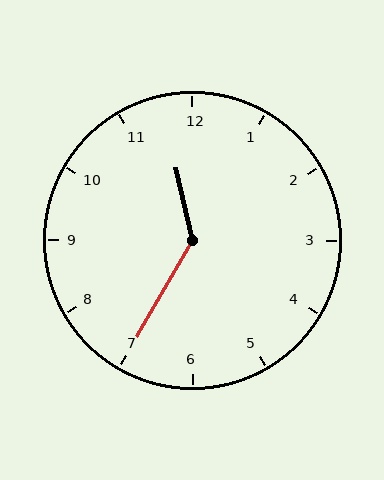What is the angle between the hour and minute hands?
Approximately 138 degrees.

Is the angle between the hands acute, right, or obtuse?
It is obtuse.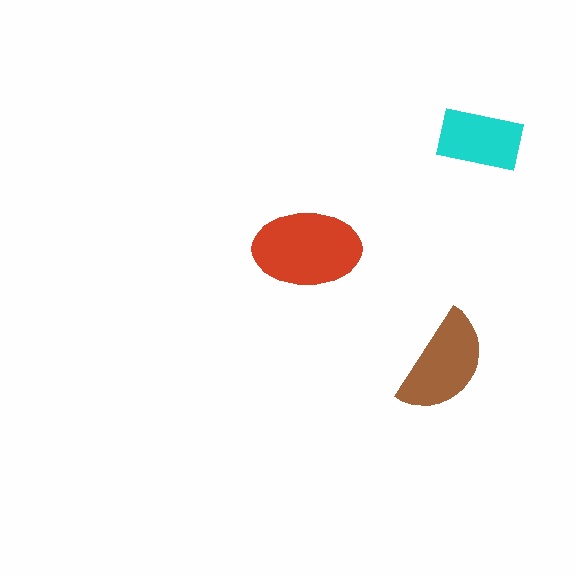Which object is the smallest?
The cyan rectangle.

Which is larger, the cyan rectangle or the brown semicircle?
The brown semicircle.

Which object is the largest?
The red ellipse.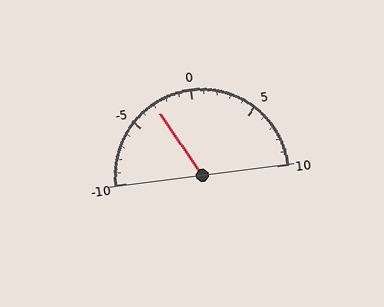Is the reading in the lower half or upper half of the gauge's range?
The reading is in the lower half of the range (-10 to 10).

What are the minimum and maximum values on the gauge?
The gauge ranges from -10 to 10.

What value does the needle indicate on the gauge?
The needle indicates approximately -3.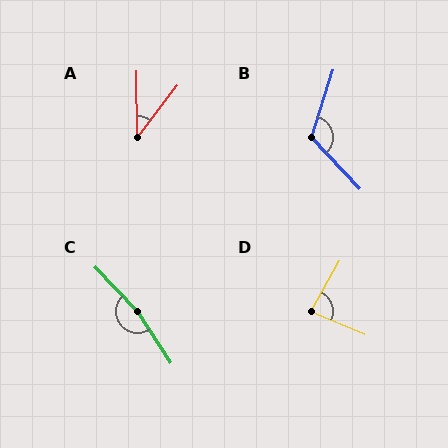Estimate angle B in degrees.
Approximately 119 degrees.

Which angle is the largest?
C, at approximately 169 degrees.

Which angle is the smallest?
A, at approximately 38 degrees.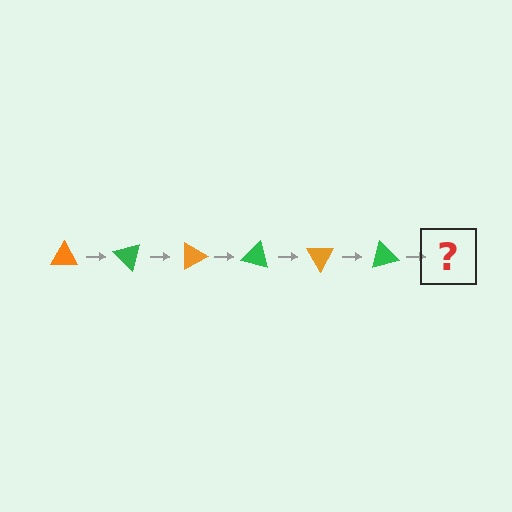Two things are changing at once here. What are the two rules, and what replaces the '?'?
The two rules are that it rotates 45 degrees each step and the color cycles through orange and green. The '?' should be an orange triangle, rotated 270 degrees from the start.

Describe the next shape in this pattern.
It should be an orange triangle, rotated 270 degrees from the start.